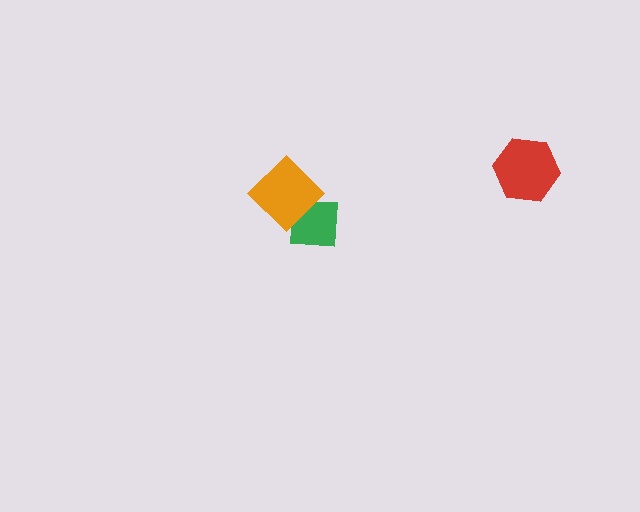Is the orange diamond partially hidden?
No, no other shape covers it.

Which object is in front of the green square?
The orange diamond is in front of the green square.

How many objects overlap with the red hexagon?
0 objects overlap with the red hexagon.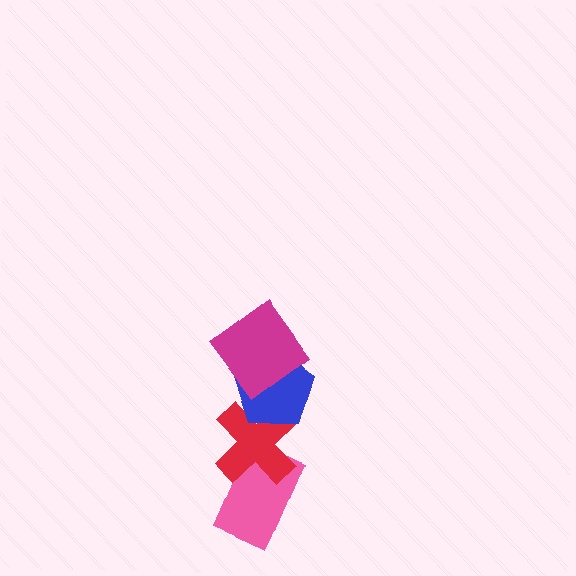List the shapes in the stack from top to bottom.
From top to bottom: the magenta diamond, the blue pentagon, the red cross, the pink rectangle.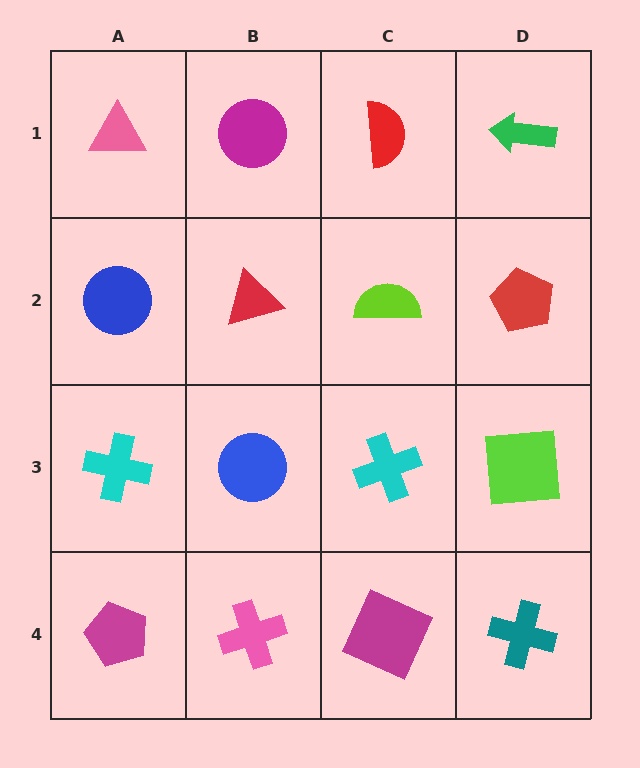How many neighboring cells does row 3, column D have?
3.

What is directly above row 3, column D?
A red pentagon.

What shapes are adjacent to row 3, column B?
A red triangle (row 2, column B), a pink cross (row 4, column B), a cyan cross (row 3, column A), a cyan cross (row 3, column C).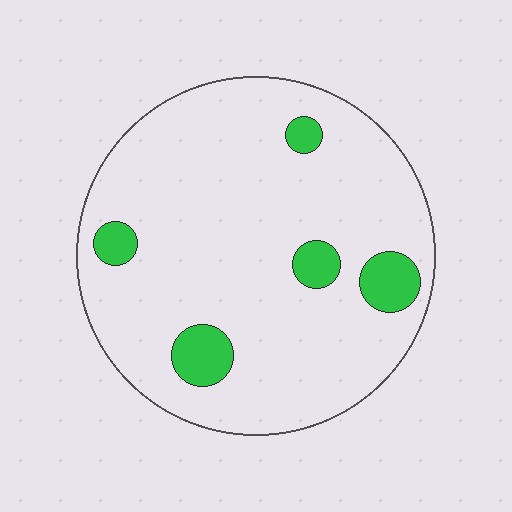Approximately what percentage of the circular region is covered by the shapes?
Approximately 10%.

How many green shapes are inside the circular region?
5.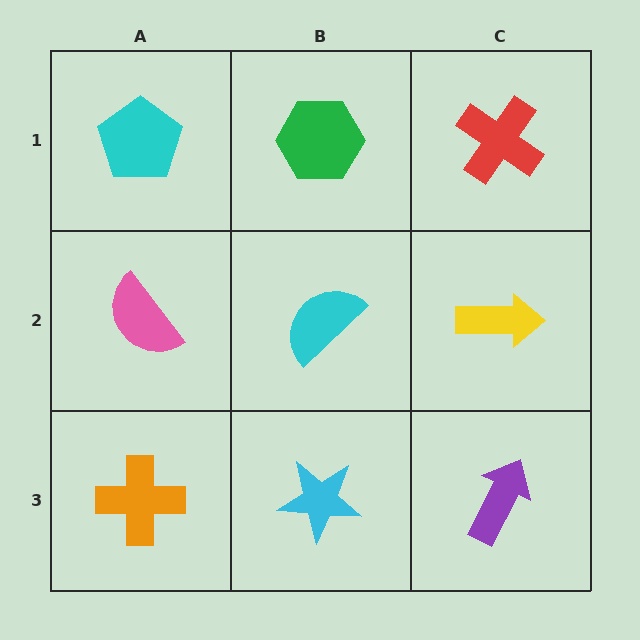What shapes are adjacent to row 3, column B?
A cyan semicircle (row 2, column B), an orange cross (row 3, column A), a purple arrow (row 3, column C).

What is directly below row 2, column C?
A purple arrow.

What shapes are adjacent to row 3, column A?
A pink semicircle (row 2, column A), a cyan star (row 3, column B).